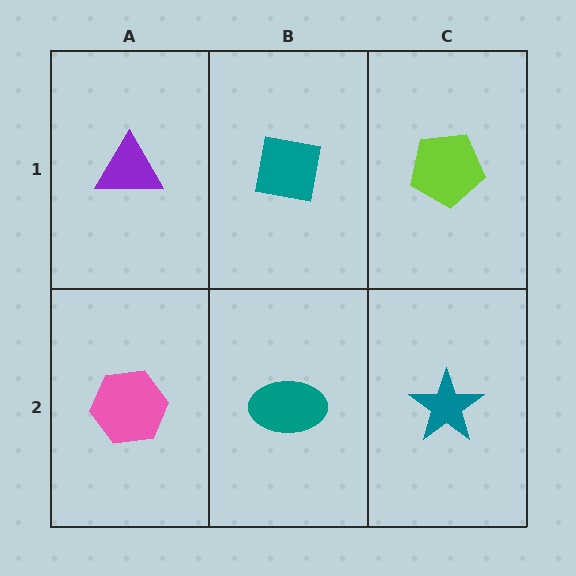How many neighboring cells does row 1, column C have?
2.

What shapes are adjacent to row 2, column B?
A teal square (row 1, column B), a pink hexagon (row 2, column A), a teal star (row 2, column C).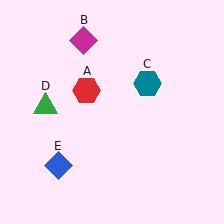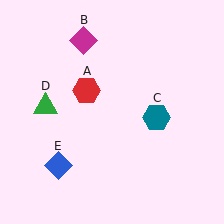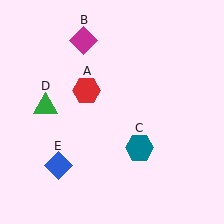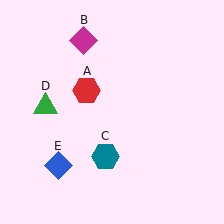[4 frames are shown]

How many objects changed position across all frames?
1 object changed position: teal hexagon (object C).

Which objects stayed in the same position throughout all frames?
Red hexagon (object A) and magenta diamond (object B) and green triangle (object D) and blue diamond (object E) remained stationary.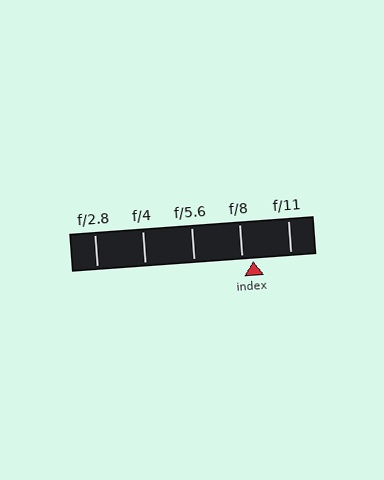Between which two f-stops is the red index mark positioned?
The index mark is between f/8 and f/11.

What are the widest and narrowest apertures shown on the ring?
The widest aperture shown is f/2.8 and the narrowest is f/11.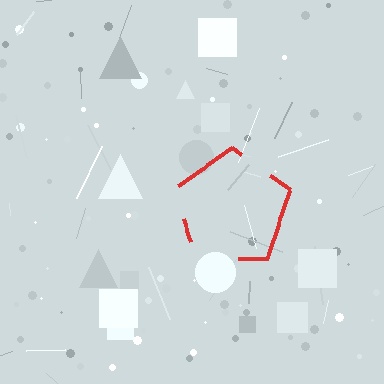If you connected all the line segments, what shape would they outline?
They would outline a pentagon.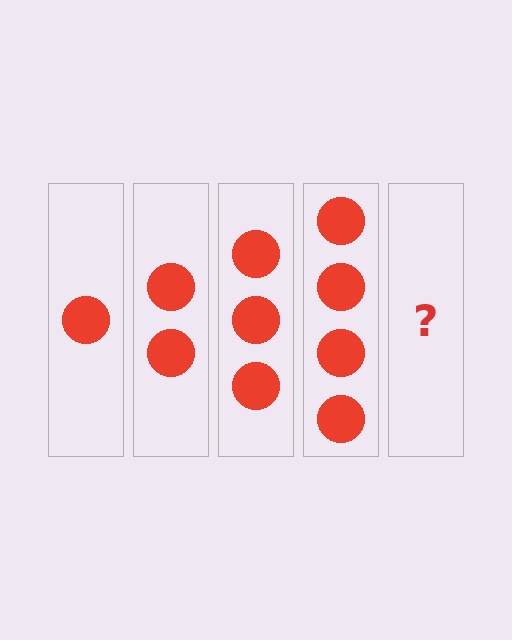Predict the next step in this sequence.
The next step is 5 circles.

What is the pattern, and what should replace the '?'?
The pattern is that each step adds one more circle. The '?' should be 5 circles.